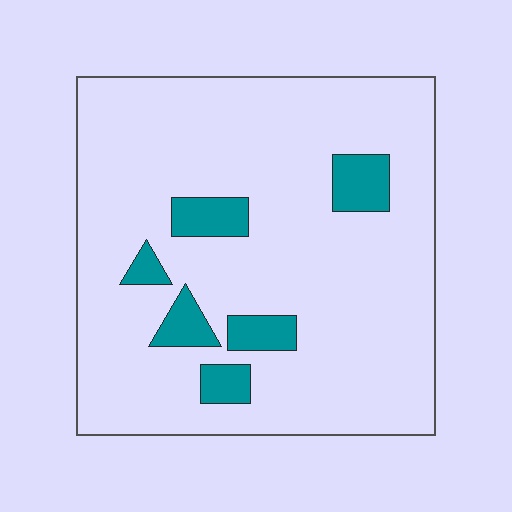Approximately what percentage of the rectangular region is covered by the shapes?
Approximately 10%.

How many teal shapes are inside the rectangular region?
6.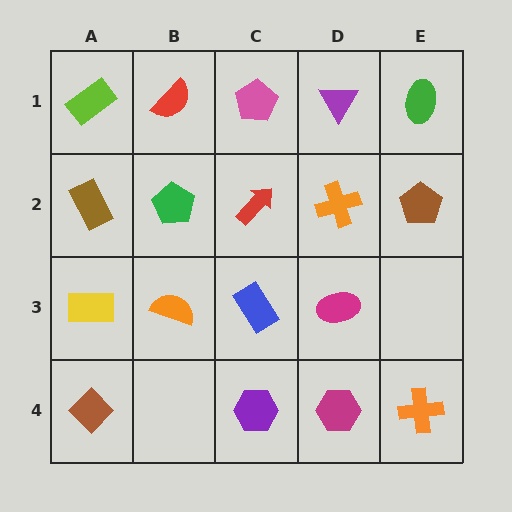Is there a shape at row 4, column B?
No, that cell is empty.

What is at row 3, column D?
A magenta ellipse.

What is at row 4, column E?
An orange cross.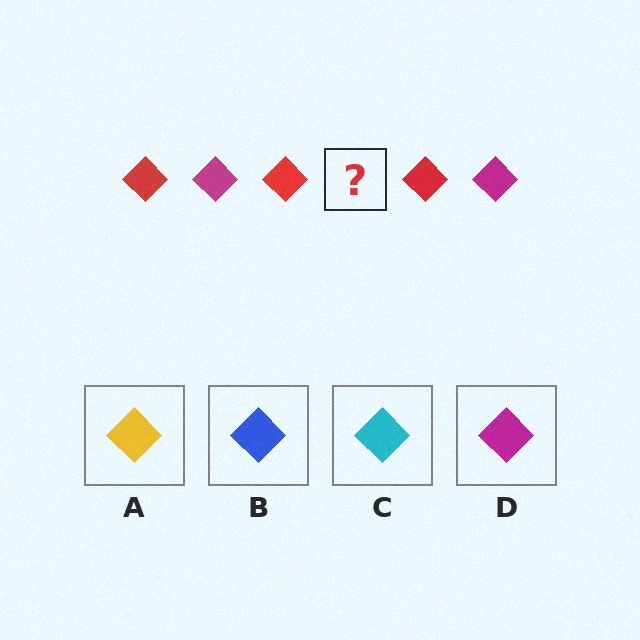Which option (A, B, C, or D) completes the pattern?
D.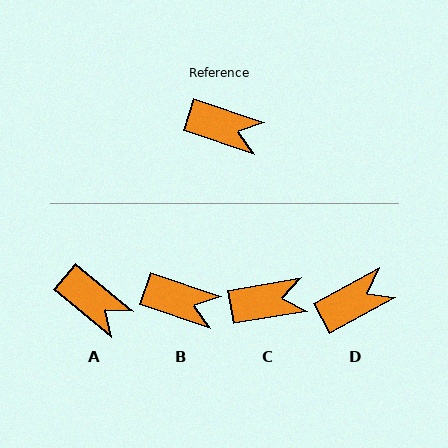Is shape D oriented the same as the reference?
No, it is off by about 48 degrees.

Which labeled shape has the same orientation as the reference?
B.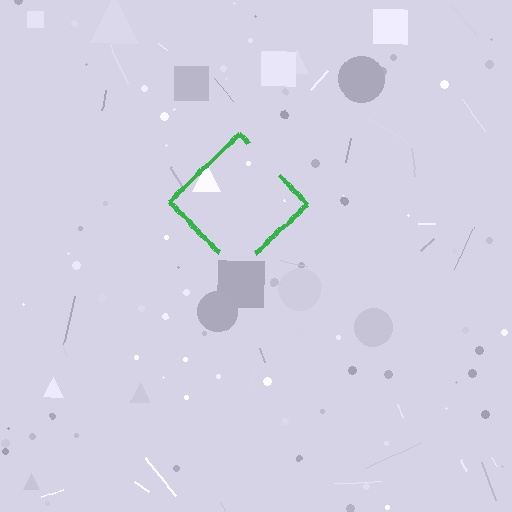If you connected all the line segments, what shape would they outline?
They would outline a diamond.